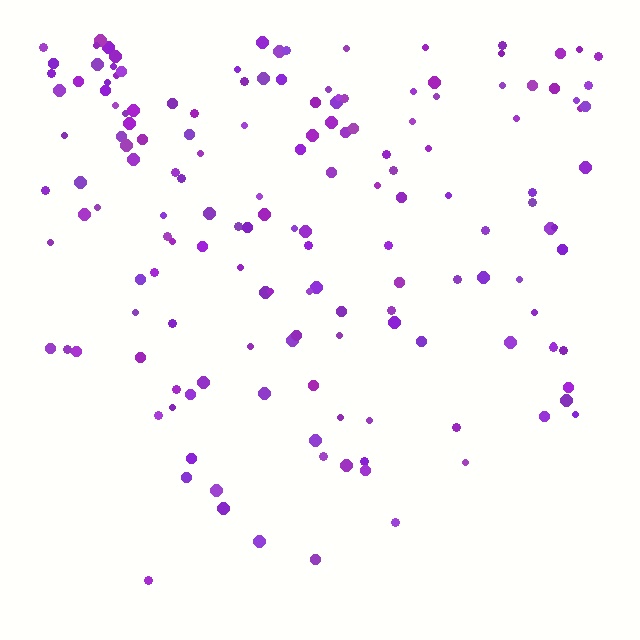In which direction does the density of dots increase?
From bottom to top, with the top side densest.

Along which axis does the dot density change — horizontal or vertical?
Vertical.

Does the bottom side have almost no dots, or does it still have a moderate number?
Still a moderate number, just noticeably fewer than the top.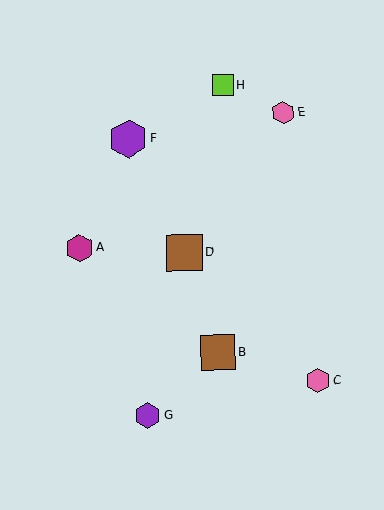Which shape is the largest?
The purple hexagon (labeled F) is the largest.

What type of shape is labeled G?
Shape G is a purple hexagon.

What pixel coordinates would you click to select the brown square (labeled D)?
Click at (184, 253) to select the brown square D.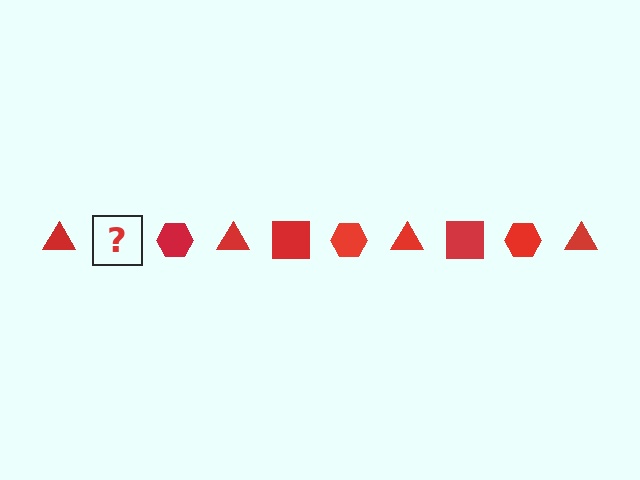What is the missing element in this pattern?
The missing element is a red square.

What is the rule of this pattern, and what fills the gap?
The rule is that the pattern cycles through triangle, square, hexagon shapes in red. The gap should be filled with a red square.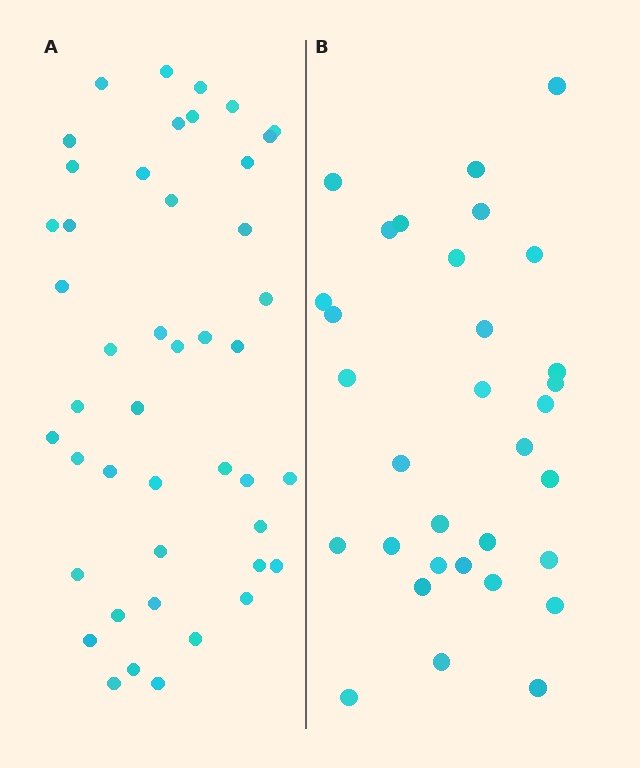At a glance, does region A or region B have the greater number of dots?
Region A (the left region) has more dots.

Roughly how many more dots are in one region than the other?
Region A has approximately 15 more dots than region B.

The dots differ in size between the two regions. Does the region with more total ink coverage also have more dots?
No. Region B has more total ink coverage because its dots are larger, but region A actually contains more individual dots. Total area can be misleading — the number of items is what matters here.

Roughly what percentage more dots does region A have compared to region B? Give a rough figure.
About 40% more.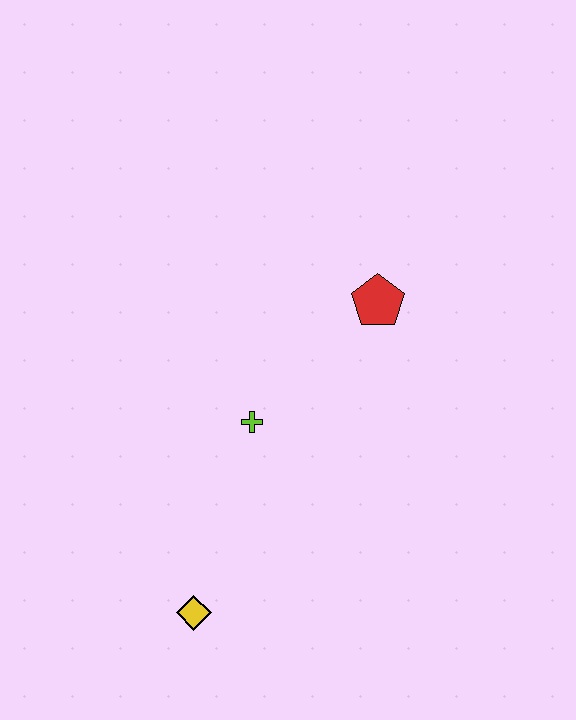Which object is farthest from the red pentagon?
The yellow diamond is farthest from the red pentagon.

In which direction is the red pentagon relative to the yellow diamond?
The red pentagon is above the yellow diamond.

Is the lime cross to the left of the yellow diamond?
No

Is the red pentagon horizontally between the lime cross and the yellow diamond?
No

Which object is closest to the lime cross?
The red pentagon is closest to the lime cross.